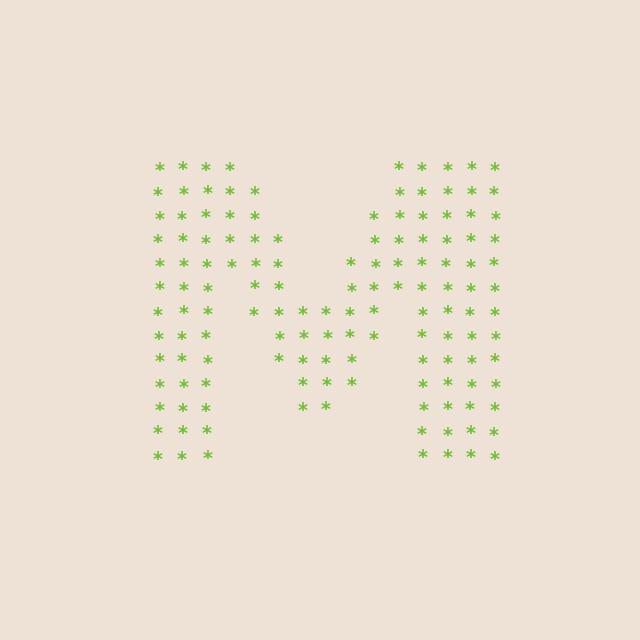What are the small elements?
The small elements are asterisks.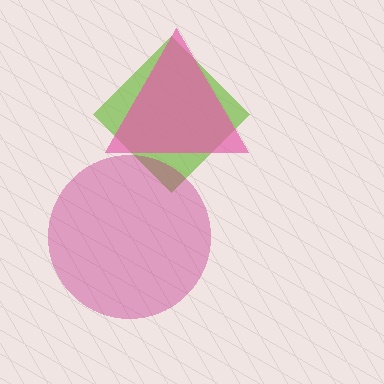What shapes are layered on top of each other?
The layered shapes are: a lime diamond, a pink triangle, a magenta circle.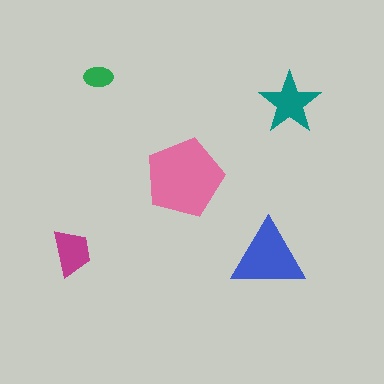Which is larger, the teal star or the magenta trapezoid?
The teal star.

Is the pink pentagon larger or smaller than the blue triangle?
Larger.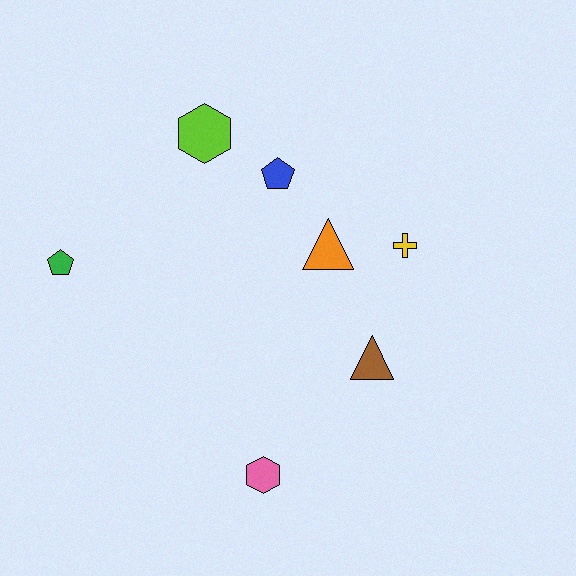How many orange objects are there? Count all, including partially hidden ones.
There is 1 orange object.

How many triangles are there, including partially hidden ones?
There are 2 triangles.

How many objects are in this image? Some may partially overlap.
There are 7 objects.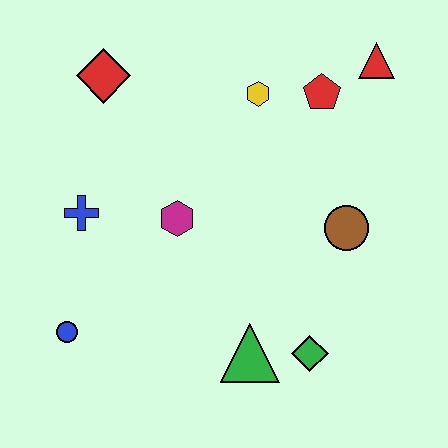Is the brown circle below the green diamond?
No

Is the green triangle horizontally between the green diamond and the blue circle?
Yes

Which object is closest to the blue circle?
The blue cross is closest to the blue circle.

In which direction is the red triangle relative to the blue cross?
The red triangle is to the right of the blue cross.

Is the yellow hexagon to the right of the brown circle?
No